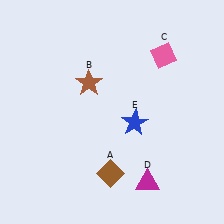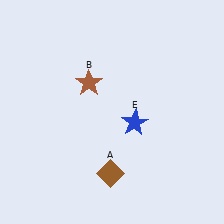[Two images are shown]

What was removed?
The magenta triangle (D), the pink diamond (C) were removed in Image 2.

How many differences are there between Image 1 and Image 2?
There are 2 differences between the two images.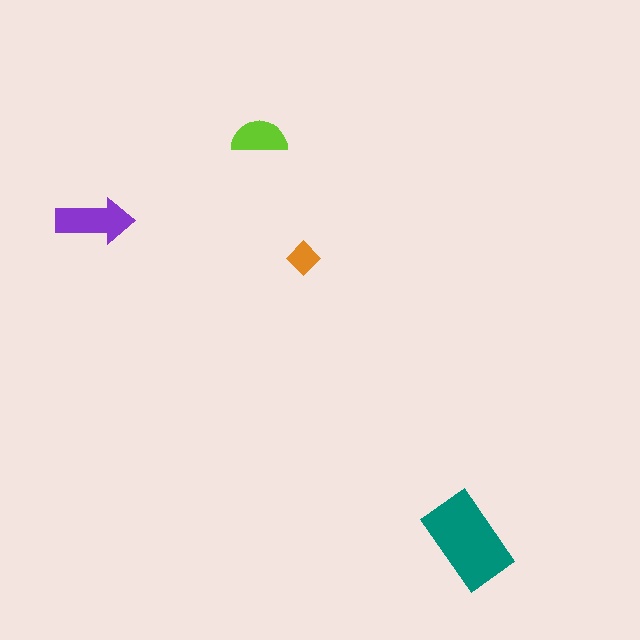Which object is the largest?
The teal rectangle.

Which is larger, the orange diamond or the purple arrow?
The purple arrow.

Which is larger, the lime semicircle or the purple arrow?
The purple arrow.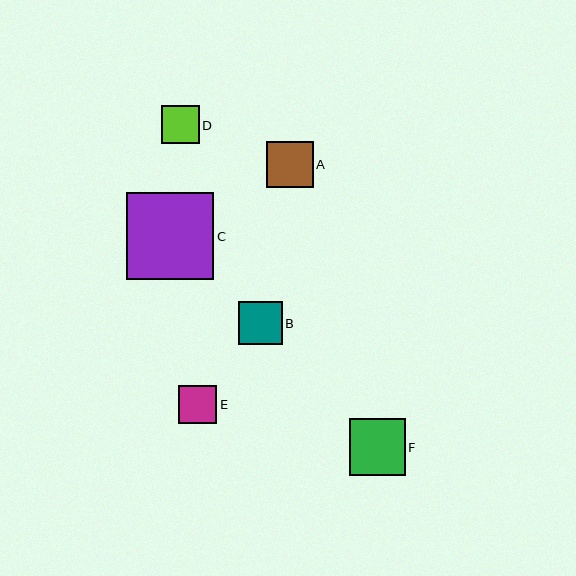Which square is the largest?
Square C is the largest with a size of approximately 87 pixels.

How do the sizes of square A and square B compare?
Square A and square B are approximately the same size.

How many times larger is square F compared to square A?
Square F is approximately 1.2 times the size of square A.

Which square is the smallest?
Square D is the smallest with a size of approximately 38 pixels.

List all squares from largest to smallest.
From largest to smallest: C, F, A, B, E, D.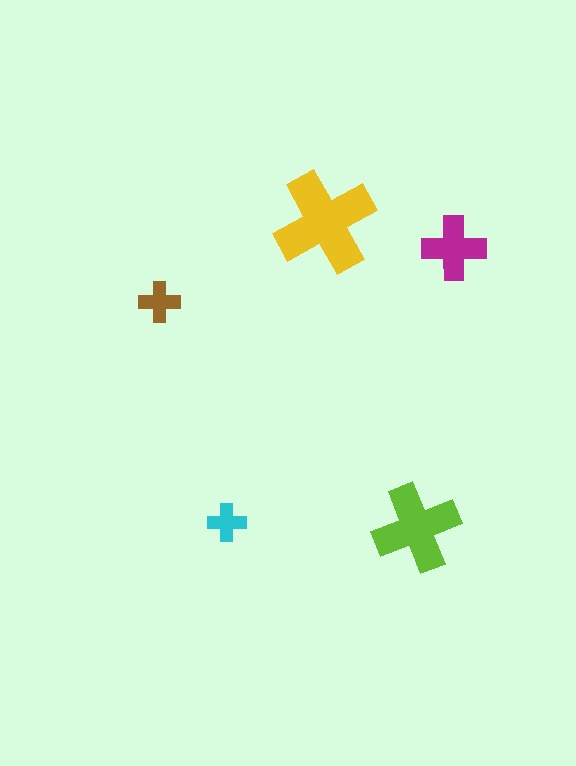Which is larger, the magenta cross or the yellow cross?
The yellow one.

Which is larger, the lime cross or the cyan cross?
The lime one.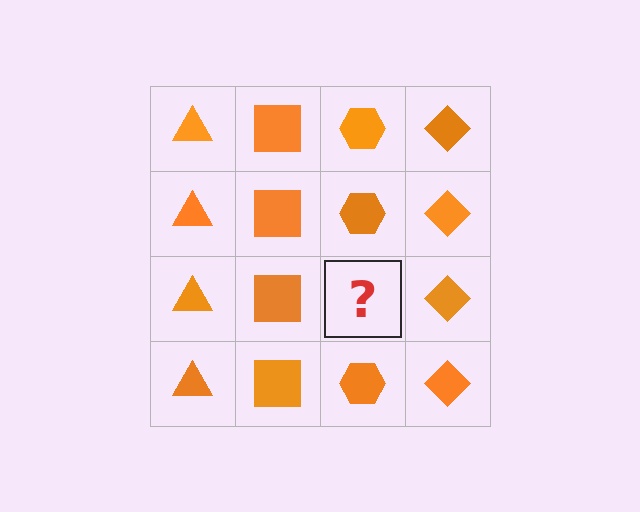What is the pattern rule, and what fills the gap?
The rule is that each column has a consistent shape. The gap should be filled with an orange hexagon.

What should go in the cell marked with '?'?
The missing cell should contain an orange hexagon.